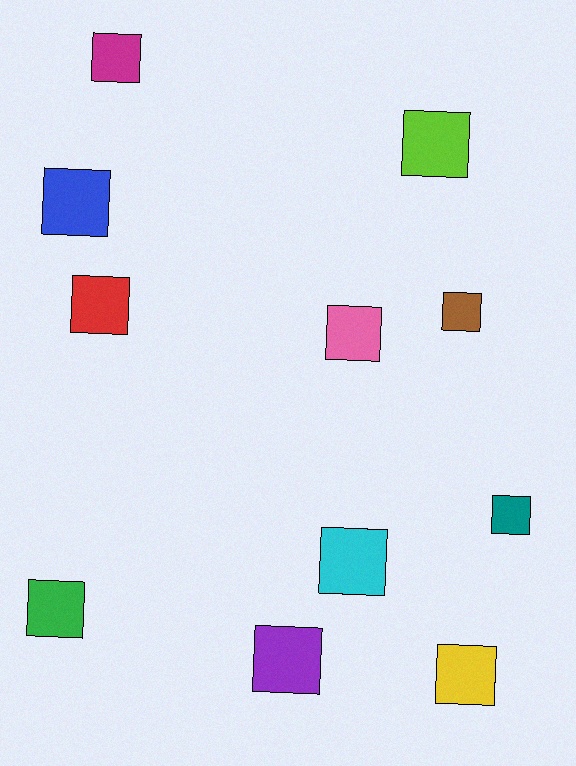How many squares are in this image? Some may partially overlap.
There are 11 squares.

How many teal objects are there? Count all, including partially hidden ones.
There is 1 teal object.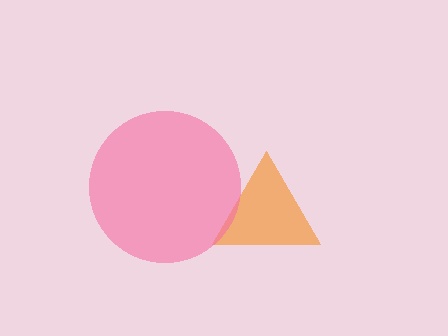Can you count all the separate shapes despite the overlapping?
Yes, there are 2 separate shapes.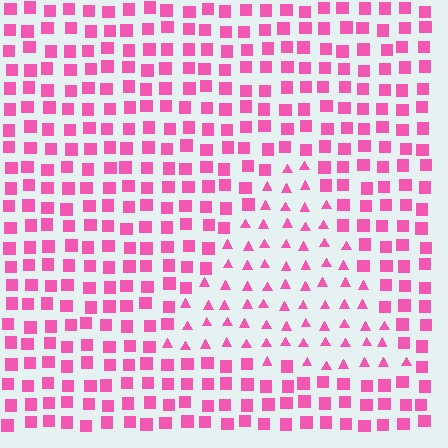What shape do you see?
I see a triangle.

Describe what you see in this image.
The image is filled with small pink elements arranged in a uniform grid. A triangle-shaped region contains triangles, while the surrounding area contains squares. The boundary is defined purely by the change in element shape.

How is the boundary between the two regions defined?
The boundary is defined by a change in element shape: triangles inside vs. squares outside. All elements share the same color and spacing.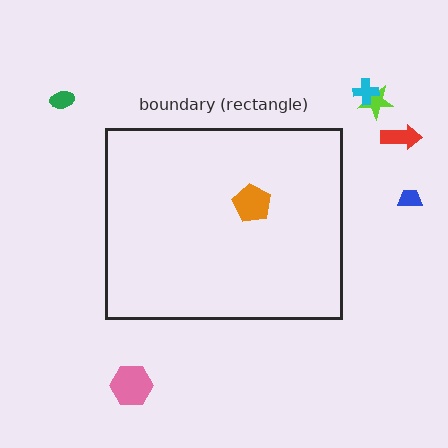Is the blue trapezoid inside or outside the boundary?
Outside.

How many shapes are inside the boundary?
1 inside, 6 outside.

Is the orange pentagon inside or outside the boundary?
Inside.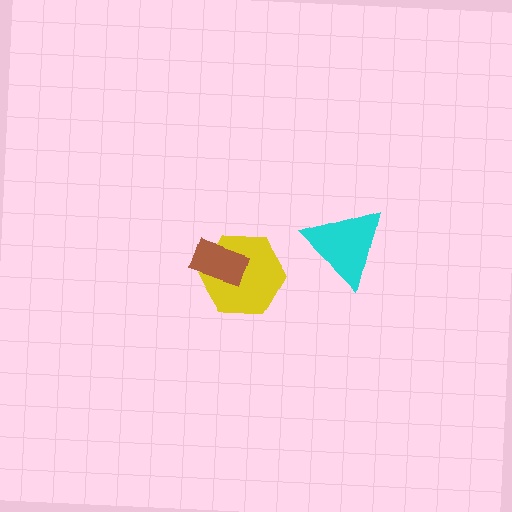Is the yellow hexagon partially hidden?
Yes, it is partially covered by another shape.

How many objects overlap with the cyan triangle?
0 objects overlap with the cyan triangle.